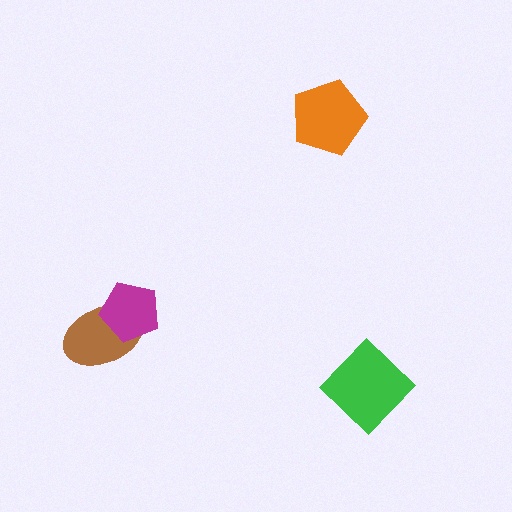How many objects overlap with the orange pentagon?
0 objects overlap with the orange pentagon.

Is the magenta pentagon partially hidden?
No, no other shape covers it.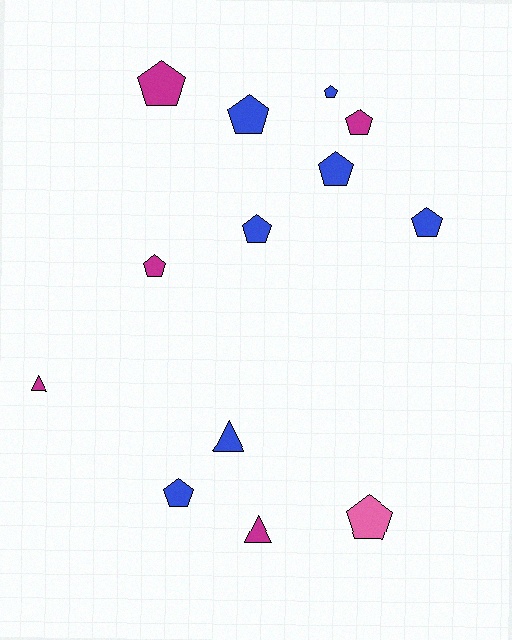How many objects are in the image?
There are 13 objects.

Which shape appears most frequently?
Pentagon, with 10 objects.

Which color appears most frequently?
Blue, with 7 objects.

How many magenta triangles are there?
There are 2 magenta triangles.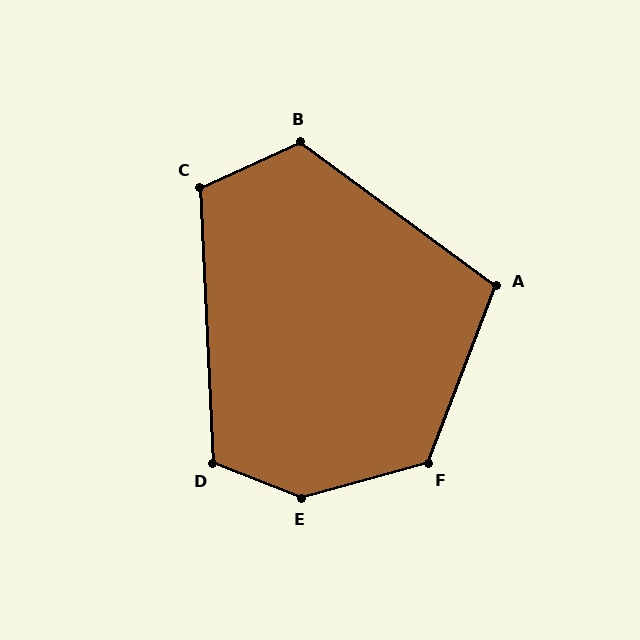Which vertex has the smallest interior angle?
A, at approximately 105 degrees.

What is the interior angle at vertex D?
Approximately 114 degrees (obtuse).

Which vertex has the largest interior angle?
E, at approximately 143 degrees.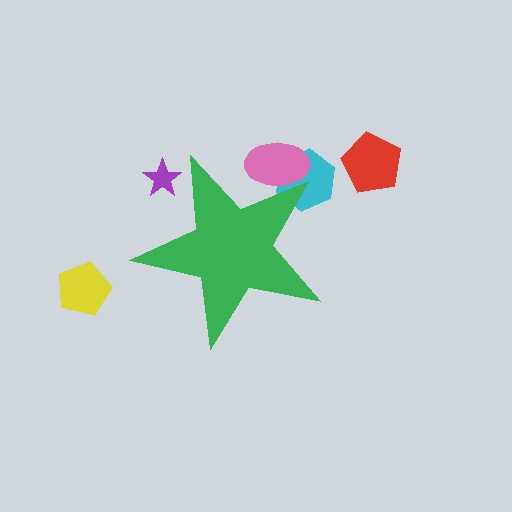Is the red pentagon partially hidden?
No, the red pentagon is fully visible.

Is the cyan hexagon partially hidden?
Yes, the cyan hexagon is partially hidden behind the green star.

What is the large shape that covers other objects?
A green star.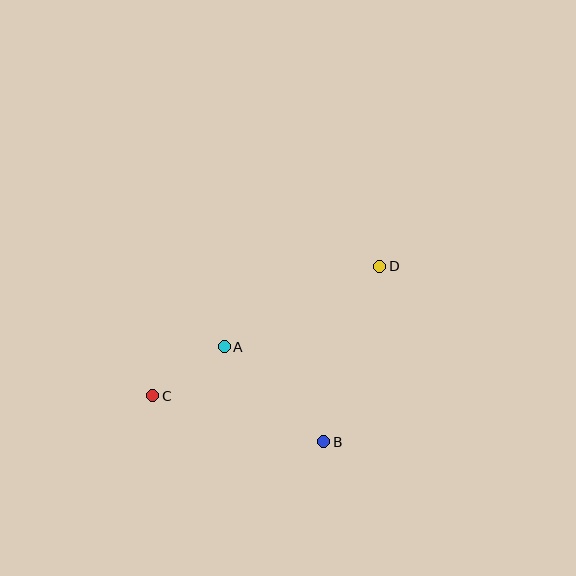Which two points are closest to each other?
Points A and C are closest to each other.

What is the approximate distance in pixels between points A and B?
The distance between A and B is approximately 137 pixels.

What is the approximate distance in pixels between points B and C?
The distance between B and C is approximately 177 pixels.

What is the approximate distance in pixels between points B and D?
The distance between B and D is approximately 184 pixels.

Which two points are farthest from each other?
Points C and D are farthest from each other.